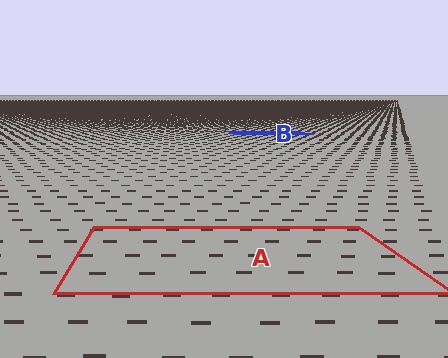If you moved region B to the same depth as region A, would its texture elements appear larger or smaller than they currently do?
They would appear larger. At a closer depth, the same texture elements are projected at a bigger on-screen size.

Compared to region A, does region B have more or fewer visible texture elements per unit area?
Region B has more texture elements per unit area — they are packed more densely because it is farther away.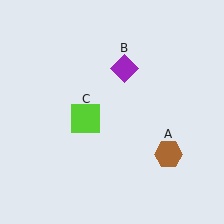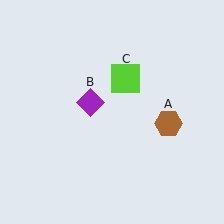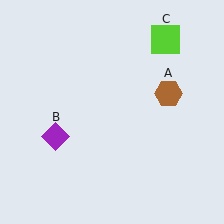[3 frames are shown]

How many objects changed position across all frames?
3 objects changed position: brown hexagon (object A), purple diamond (object B), lime square (object C).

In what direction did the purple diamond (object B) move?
The purple diamond (object B) moved down and to the left.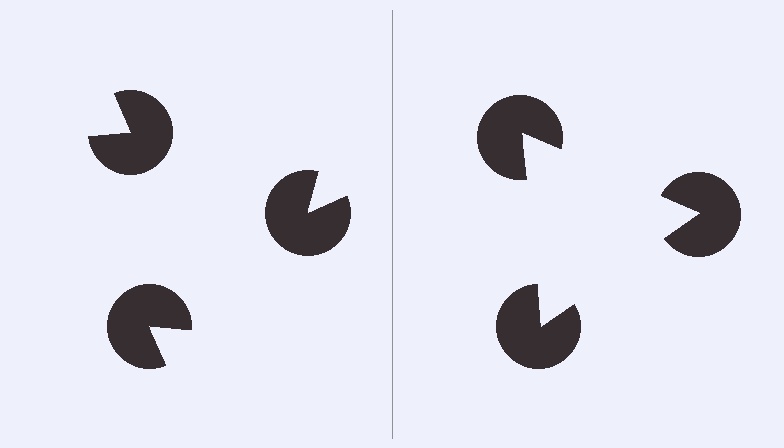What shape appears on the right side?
An illusory triangle.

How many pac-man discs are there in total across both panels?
6 — 3 on each side.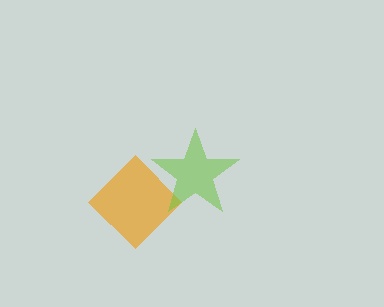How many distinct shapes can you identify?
There are 2 distinct shapes: an orange diamond, a lime star.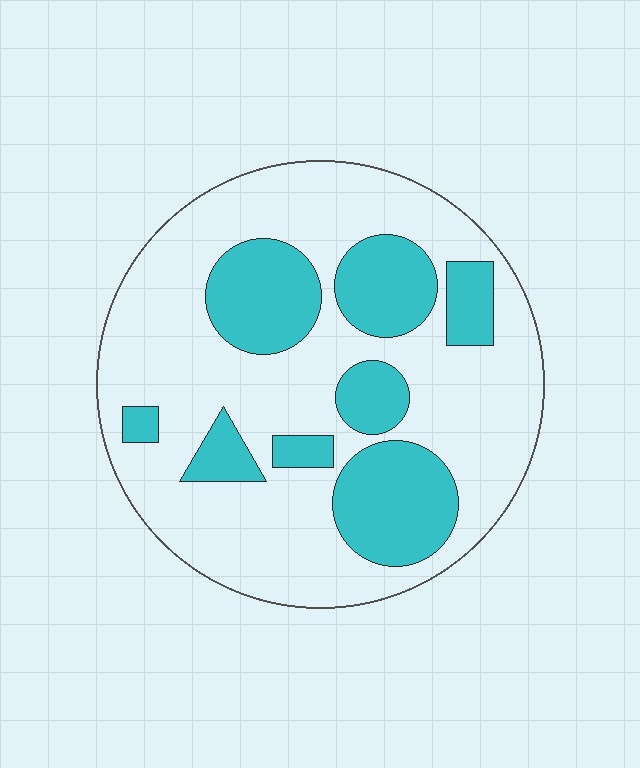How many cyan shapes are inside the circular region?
8.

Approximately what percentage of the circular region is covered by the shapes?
Approximately 30%.